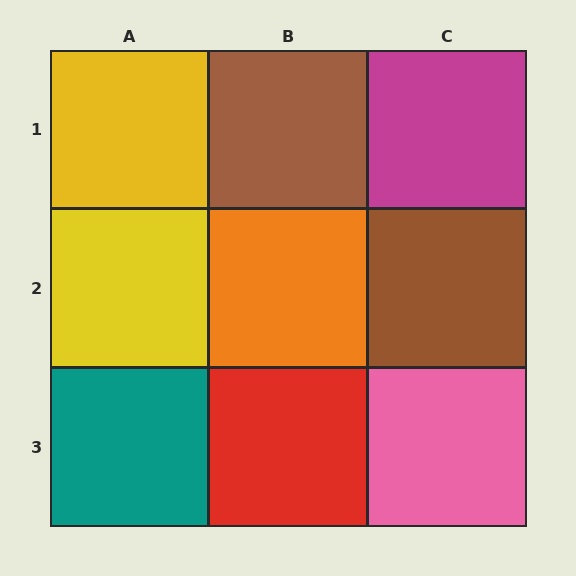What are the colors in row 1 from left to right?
Yellow, brown, magenta.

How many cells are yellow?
2 cells are yellow.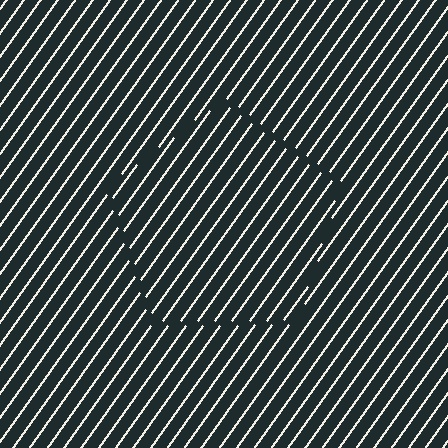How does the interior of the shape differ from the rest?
The interior of the shape contains the same grating, shifted by half a period — the contour is defined by the phase discontinuity where line-ends from the inner and outer gratings abut.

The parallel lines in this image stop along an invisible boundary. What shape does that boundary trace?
An illusory pentagon. The interior of the shape contains the same grating, shifted by half a period — the contour is defined by the phase discontinuity where line-ends from the inner and outer gratings abut.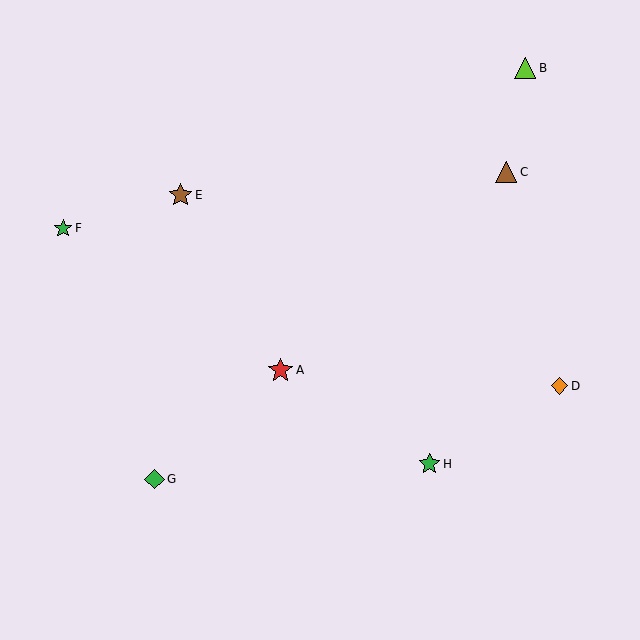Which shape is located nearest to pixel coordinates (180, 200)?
The brown star (labeled E) at (181, 195) is nearest to that location.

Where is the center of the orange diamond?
The center of the orange diamond is at (560, 386).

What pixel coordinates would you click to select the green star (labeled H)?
Click at (429, 464) to select the green star H.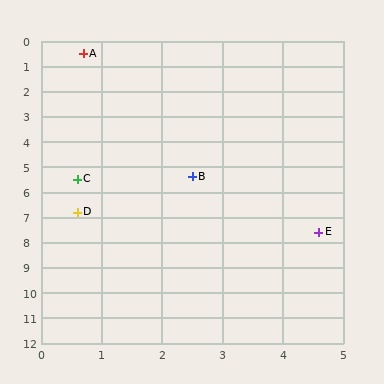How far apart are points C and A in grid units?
Points C and A are about 5.0 grid units apart.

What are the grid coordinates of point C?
Point C is at approximately (0.6, 5.5).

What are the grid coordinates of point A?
Point A is at approximately (0.7, 0.5).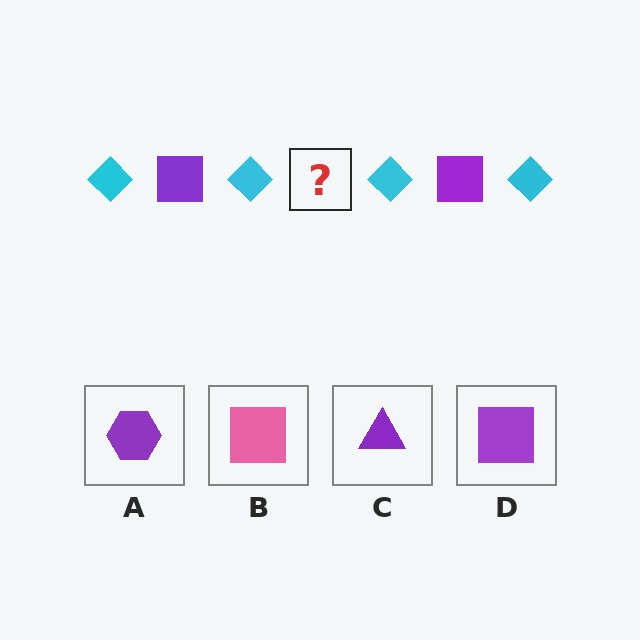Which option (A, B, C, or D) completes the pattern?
D.